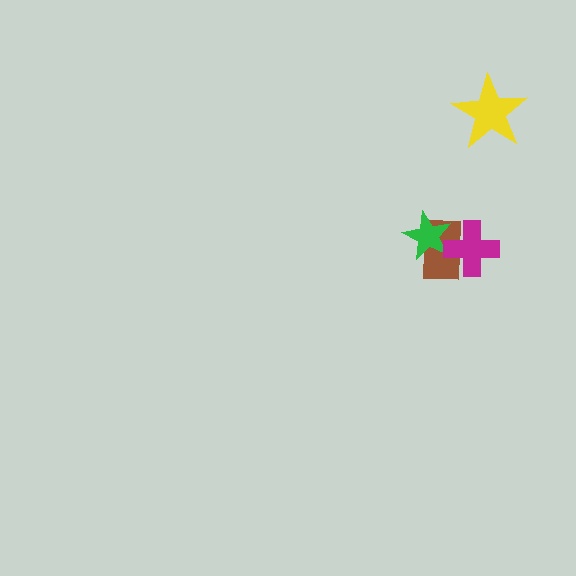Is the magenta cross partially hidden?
No, no other shape covers it.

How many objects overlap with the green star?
2 objects overlap with the green star.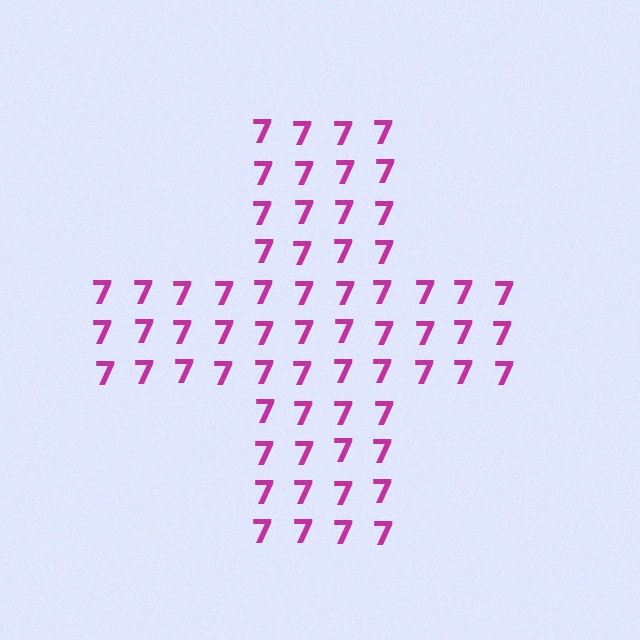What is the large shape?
The large shape is a cross.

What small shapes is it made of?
It is made of small digit 7's.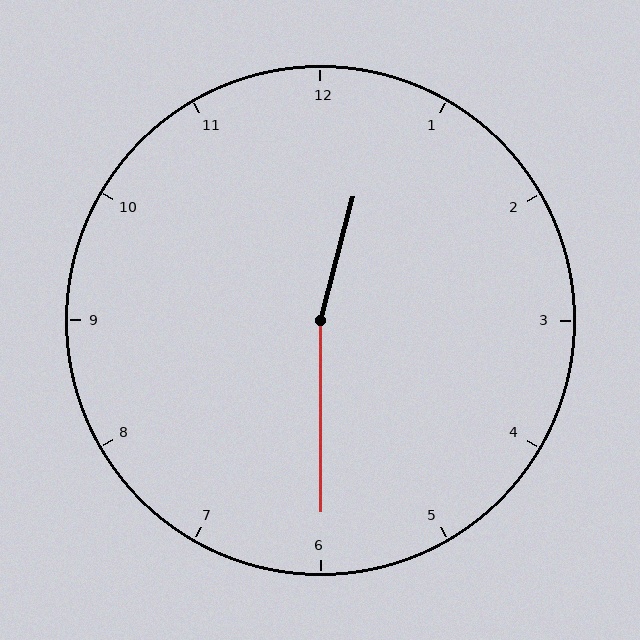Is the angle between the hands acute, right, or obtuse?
It is obtuse.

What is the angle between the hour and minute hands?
Approximately 165 degrees.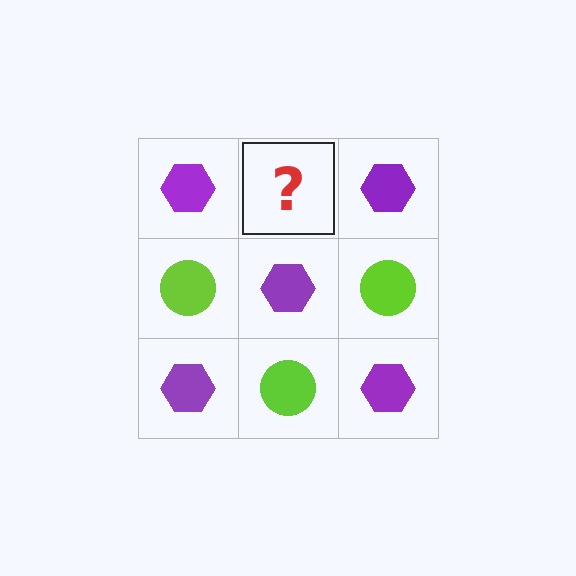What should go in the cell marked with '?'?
The missing cell should contain a lime circle.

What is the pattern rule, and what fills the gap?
The rule is that it alternates purple hexagon and lime circle in a checkerboard pattern. The gap should be filled with a lime circle.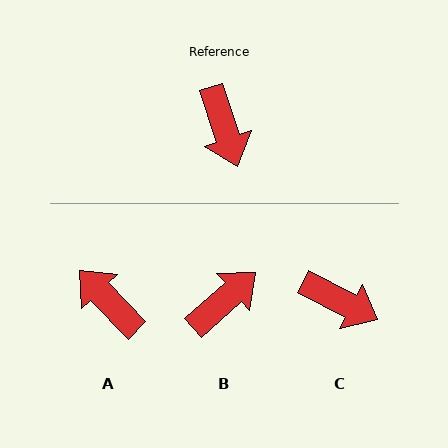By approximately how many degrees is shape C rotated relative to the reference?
Approximately 44 degrees counter-clockwise.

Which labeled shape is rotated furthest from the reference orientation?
A, about 154 degrees away.